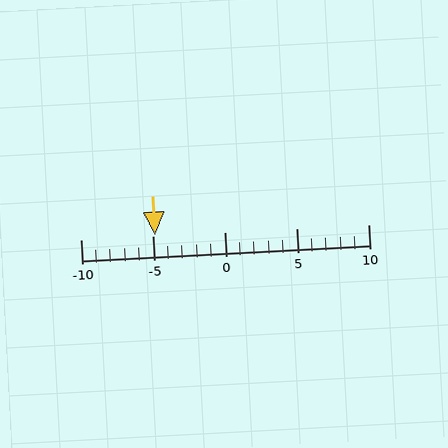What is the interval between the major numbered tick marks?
The major tick marks are spaced 5 units apart.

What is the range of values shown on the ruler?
The ruler shows values from -10 to 10.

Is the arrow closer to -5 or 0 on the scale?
The arrow is closer to -5.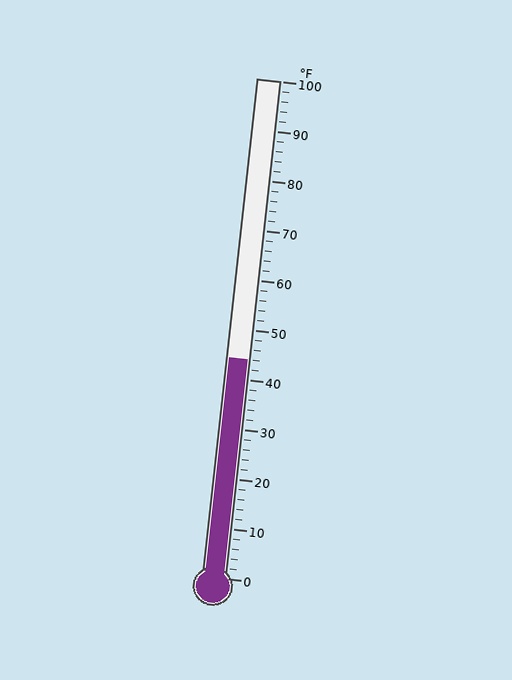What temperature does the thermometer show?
The thermometer shows approximately 44°F.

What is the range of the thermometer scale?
The thermometer scale ranges from 0°F to 100°F.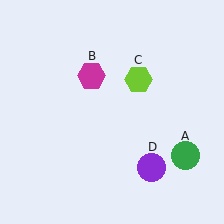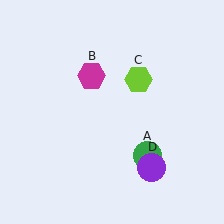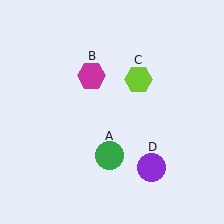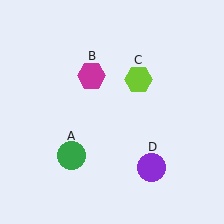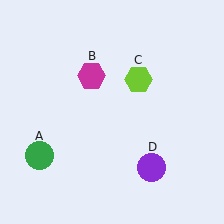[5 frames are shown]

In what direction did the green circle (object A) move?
The green circle (object A) moved left.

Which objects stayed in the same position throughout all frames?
Magenta hexagon (object B) and lime hexagon (object C) and purple circle (object D) remained stationary.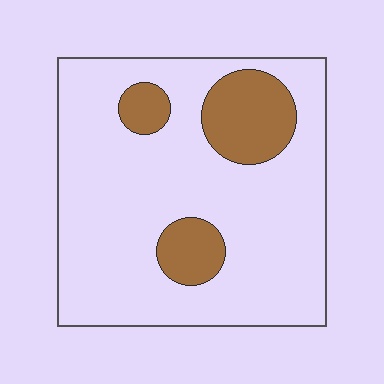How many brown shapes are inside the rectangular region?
3.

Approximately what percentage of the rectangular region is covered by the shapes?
Approximately 20%.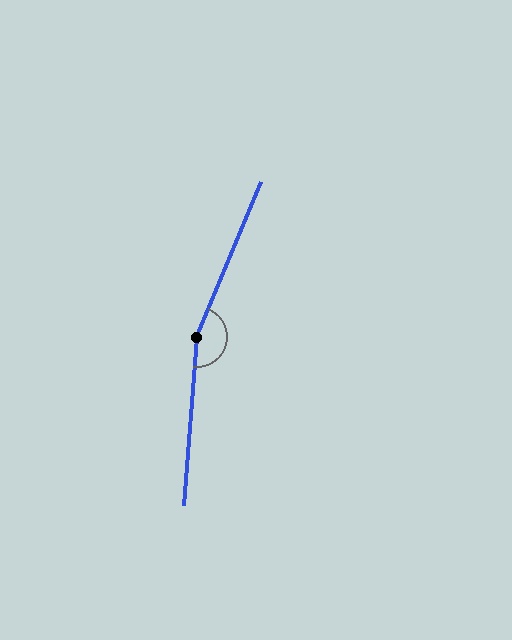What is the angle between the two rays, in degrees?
Approximately 162 degrees.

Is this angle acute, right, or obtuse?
It is obtuse.